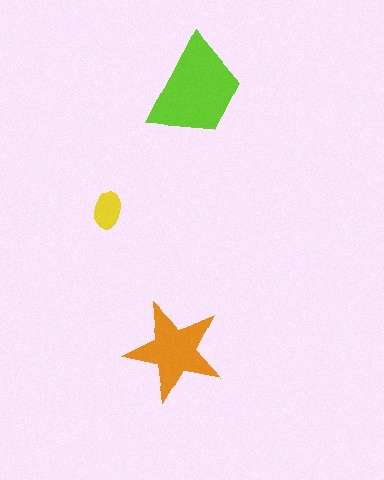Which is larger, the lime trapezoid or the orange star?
The lime trapezoid.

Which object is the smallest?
The yellow ellipse.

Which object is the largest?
The lime trapezoid.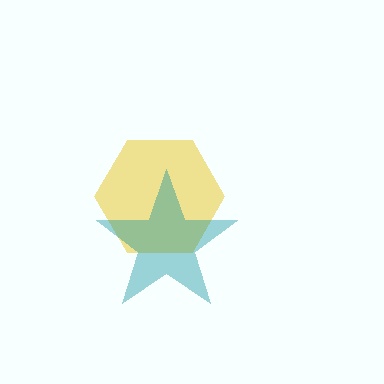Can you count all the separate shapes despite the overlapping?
Yes, there are 2 separate shapes.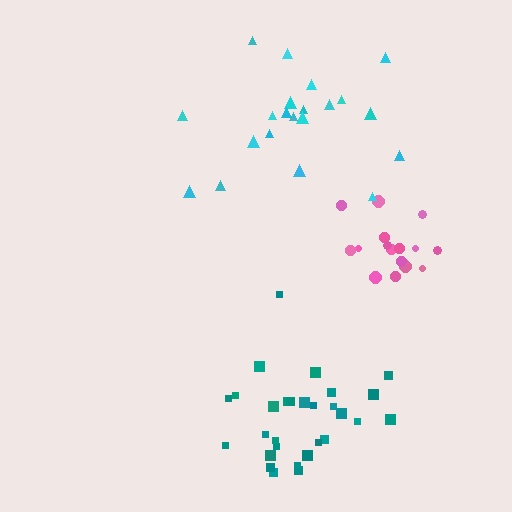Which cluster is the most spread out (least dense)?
Cyan.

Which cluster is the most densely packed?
Pink.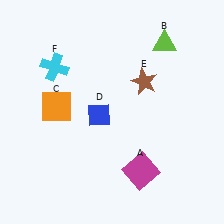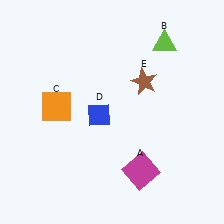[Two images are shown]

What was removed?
The cyan cross (F) was removed in Image 2.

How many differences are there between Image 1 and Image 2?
There is 1 difference between the two images.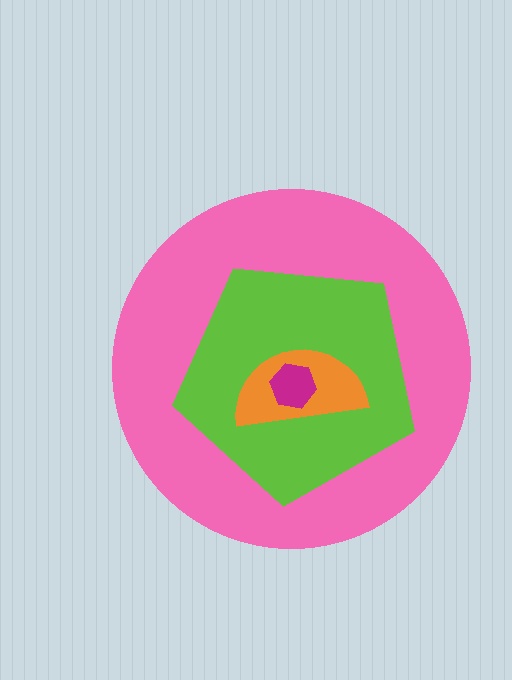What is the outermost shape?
The pink circle.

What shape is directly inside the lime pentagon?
The orange semicircle.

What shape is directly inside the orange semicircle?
The magenta hexagon.